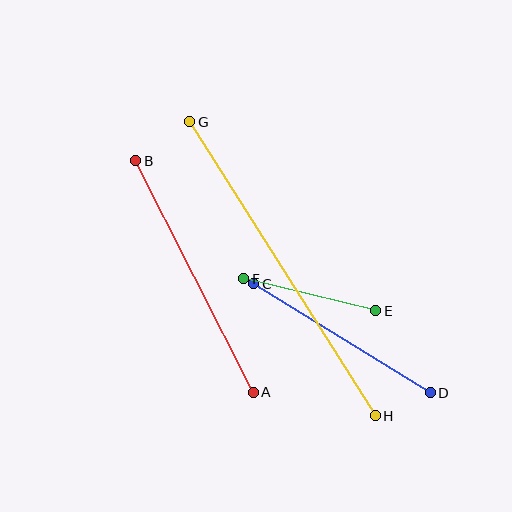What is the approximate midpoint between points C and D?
The midpoint is at approximately (342, 338) pixels.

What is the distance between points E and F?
The distance is approximately 136 pixels.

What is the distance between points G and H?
The distance is approximately 348 pixels.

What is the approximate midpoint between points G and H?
The midpoint is at approximately (283, 269) pixels.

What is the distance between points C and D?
The distance is approximately 207 pixels.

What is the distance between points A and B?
The distance is approximately 259 pixels.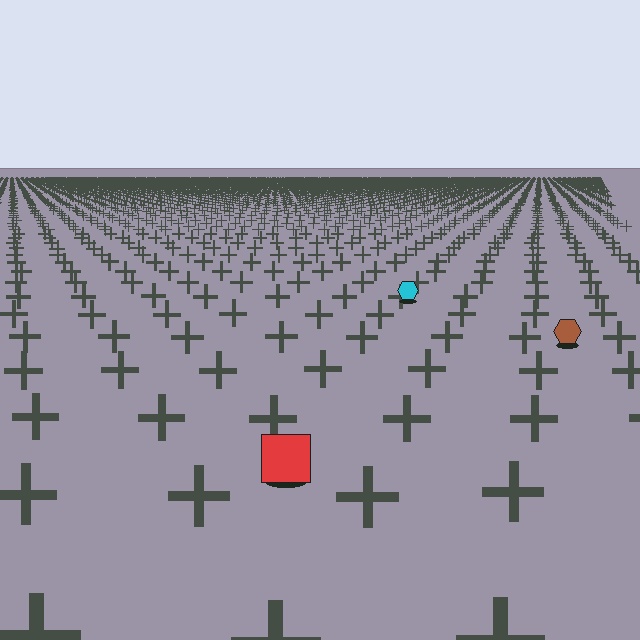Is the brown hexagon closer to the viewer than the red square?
No. The red square is closer — you can tell from the texture gradient: the ground texture is coarser near it.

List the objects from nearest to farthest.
From nearest to farthest: the red square, the brown hexagon, the cyan hexagon.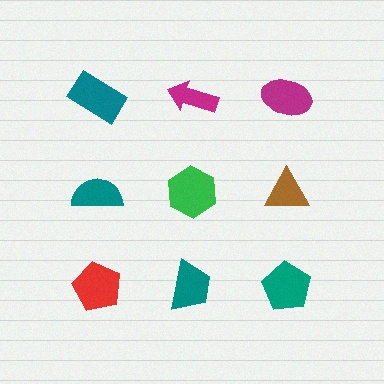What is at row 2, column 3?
A brown triangle.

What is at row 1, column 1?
A teal rectangle.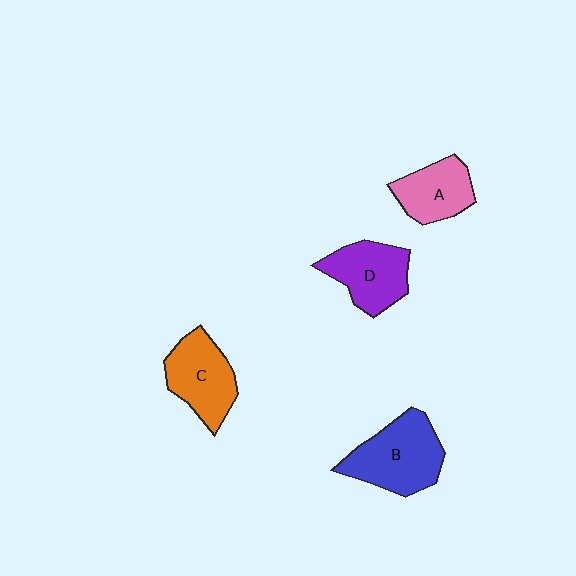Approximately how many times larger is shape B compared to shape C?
Approximately 1.2 times.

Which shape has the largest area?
Shape B (blue).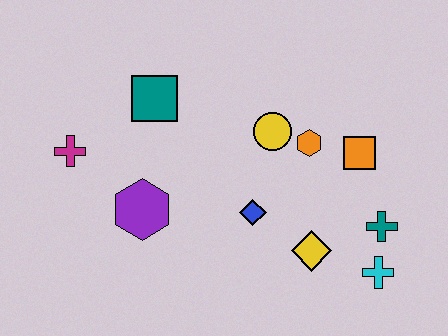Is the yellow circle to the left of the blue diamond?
No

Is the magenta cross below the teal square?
Yes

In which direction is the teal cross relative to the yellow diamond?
The teal cross is to the right of the yellow diamond.